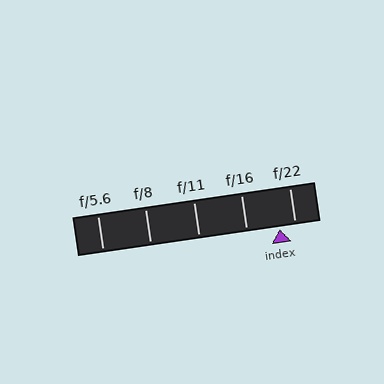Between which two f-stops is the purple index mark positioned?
The index mark is between f/16 and f/22.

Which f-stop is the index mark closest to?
The index mark is closest to f/22.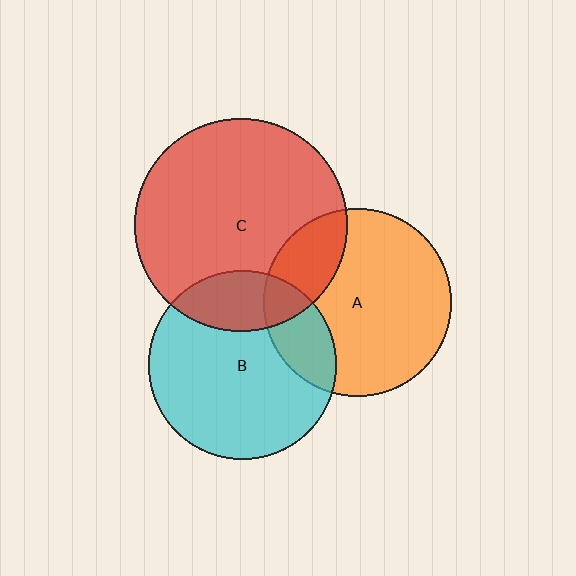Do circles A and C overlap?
Yes.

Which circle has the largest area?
Circle C (red).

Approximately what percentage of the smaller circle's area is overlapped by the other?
Approximately 20%.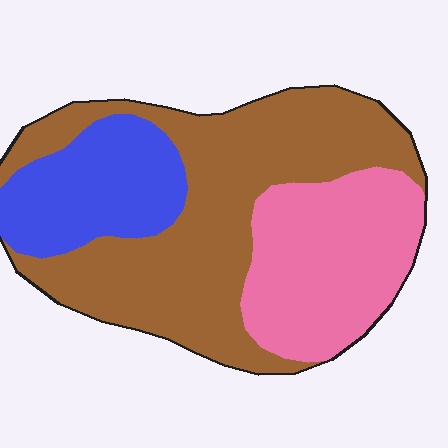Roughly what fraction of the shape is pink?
Pink takes up about one quarter (1/4) of the shape.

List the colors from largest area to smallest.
From largest to smallest: brown, pink, blue.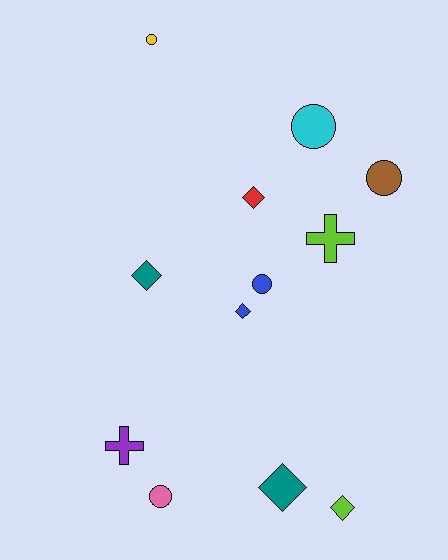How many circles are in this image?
There are 5 circles.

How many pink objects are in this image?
There is 1 pink object.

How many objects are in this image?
There are 12 objects.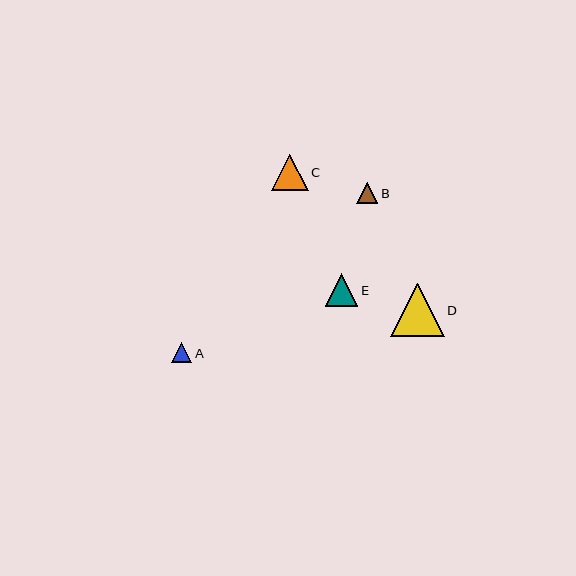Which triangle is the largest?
Triangle D is the largest with a size of approximately 53 pixels.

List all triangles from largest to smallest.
From largest to smallest: D, C, E, B, A.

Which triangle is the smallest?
Triangle A is the smallest with a size of approximately 20 pixels.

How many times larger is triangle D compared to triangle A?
Triangle D is approximately 2.7 times the size of triangle A.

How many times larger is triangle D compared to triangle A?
Triangle D is approximately 2.7 times the size of triangle A.